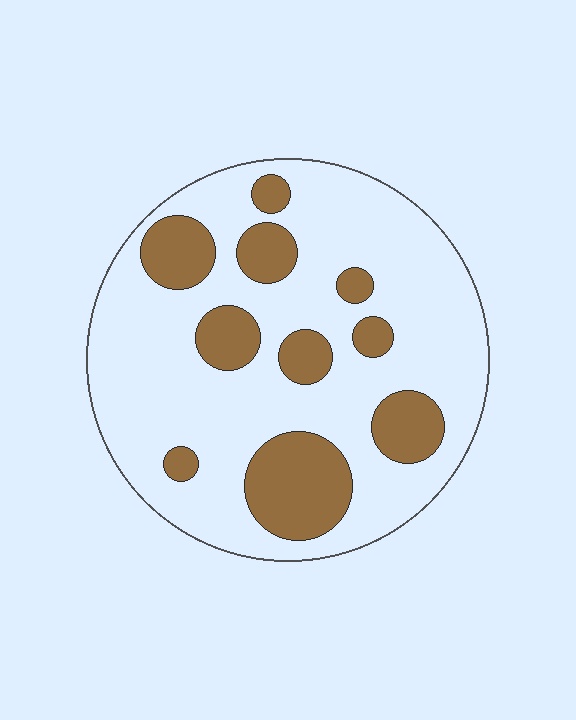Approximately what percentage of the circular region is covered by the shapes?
Approximately 25%.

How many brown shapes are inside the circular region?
10.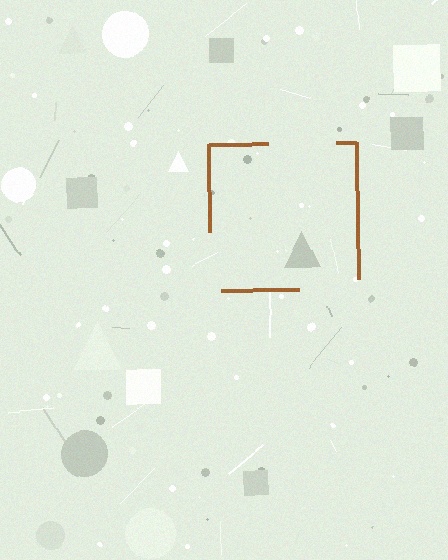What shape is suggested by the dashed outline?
The dashed outline suggests a square.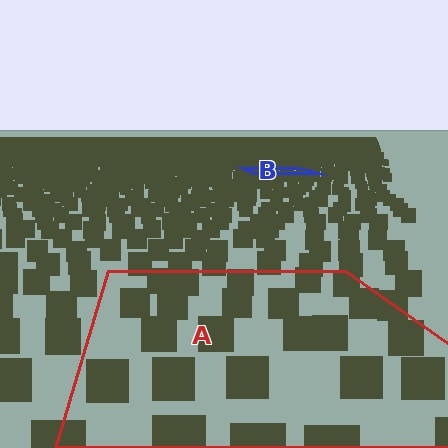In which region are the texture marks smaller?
The texture marks are smaller in region B, because it is farther away.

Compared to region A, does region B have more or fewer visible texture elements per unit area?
Region B has more texture elements per unit area — they are packed more densely because it is farther away.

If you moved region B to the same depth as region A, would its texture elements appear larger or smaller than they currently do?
They would appear larger. At a closer depth, the same texture elements are projected at a bigger on-screen size.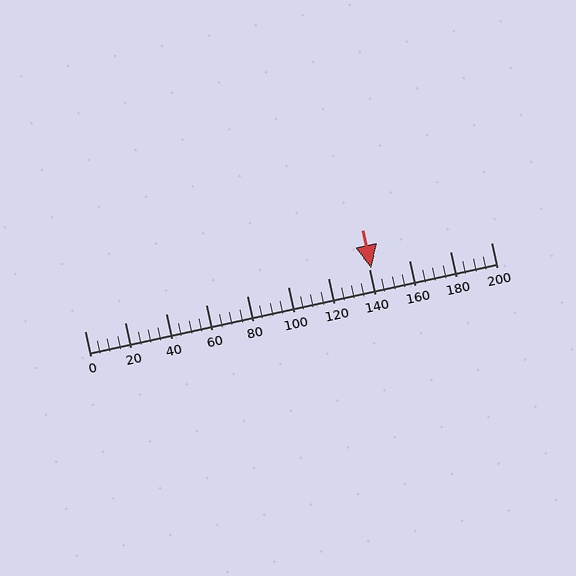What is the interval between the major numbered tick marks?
The major tick marks are spaced 20 units apart.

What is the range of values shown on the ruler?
The ruler shows values from 0 to 200.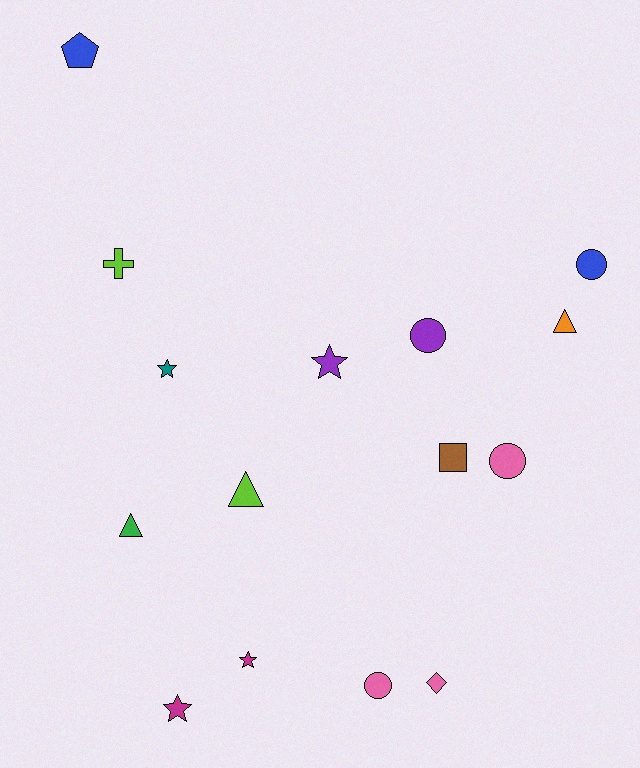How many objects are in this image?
There are 15 objects.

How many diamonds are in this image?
There is 1 diamond.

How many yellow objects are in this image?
There are no yellow objects.